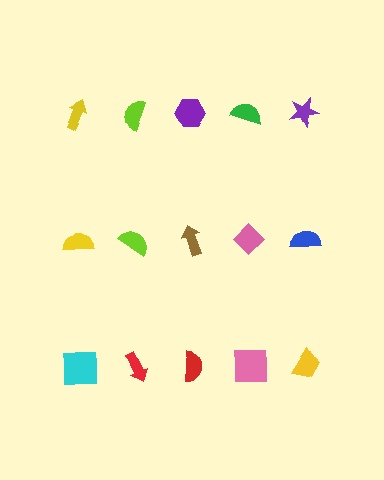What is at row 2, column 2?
A lime semicircle.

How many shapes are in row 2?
5 shapes.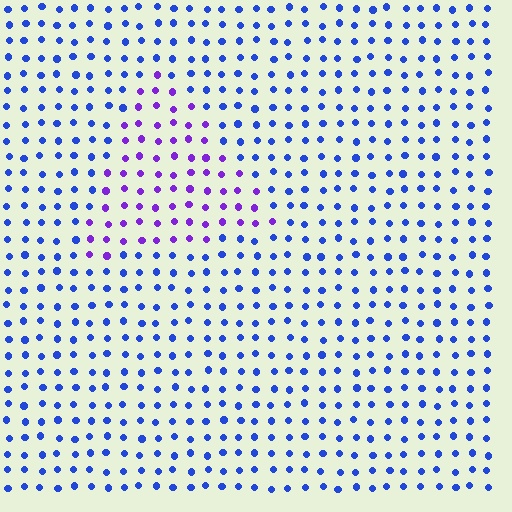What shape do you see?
I see a triangle.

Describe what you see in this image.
The image is filled with small blue elements in a uniform arrangement. A triangle-shaped region is visible where the elements are tinted to a slightly different hue, forming a subtle color boundary.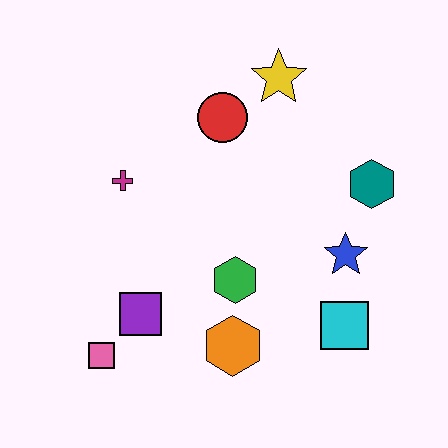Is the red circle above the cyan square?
Yes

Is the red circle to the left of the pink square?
No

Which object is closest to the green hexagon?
The orange hexagon is closest to the green hexagon.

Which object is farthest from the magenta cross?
The cyan square is farthest from the magenta cross.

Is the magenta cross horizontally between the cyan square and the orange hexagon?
No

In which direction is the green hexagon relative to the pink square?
The green hexagon is to the right of the pink square.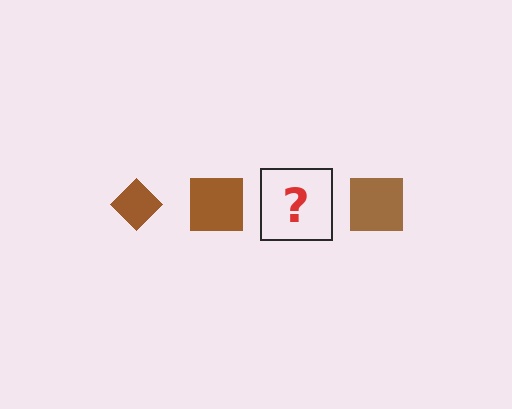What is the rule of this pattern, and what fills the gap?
The rule is that the pattern cycles through diamond, square shapes in brown. The gap should be filled with a brown diamond.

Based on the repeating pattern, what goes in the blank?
The blank should be a brown diamond.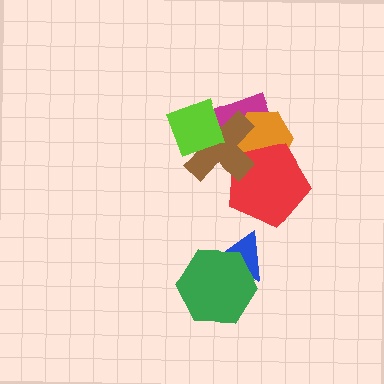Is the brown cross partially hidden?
Yes, it is partially covered by another shape.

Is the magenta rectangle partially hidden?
Yes, it is partially covered by another shape.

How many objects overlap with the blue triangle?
1 object overlaps with the blue triangle.